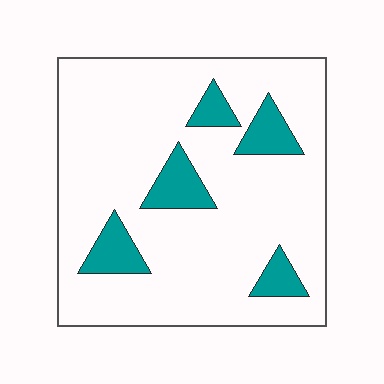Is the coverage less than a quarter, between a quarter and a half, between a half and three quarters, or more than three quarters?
Less than a quarter.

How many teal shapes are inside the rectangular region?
5.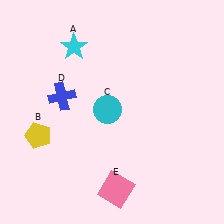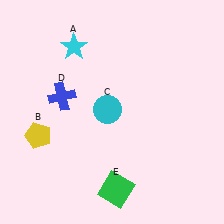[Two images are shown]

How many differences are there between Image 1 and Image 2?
There is 1 difference between the two images.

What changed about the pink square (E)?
In Image 1, E is pink. In Image 2, it changed to green.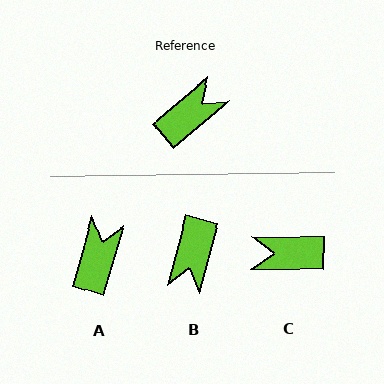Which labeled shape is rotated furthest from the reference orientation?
B, about 146 degrees away.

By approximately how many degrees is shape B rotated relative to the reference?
Approximately 146 degrees clockwise.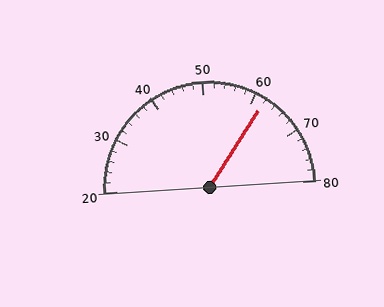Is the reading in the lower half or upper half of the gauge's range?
The reading is in the upper half of the range (20 to 80).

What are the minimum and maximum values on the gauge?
The gauge ranges from 20 to 80.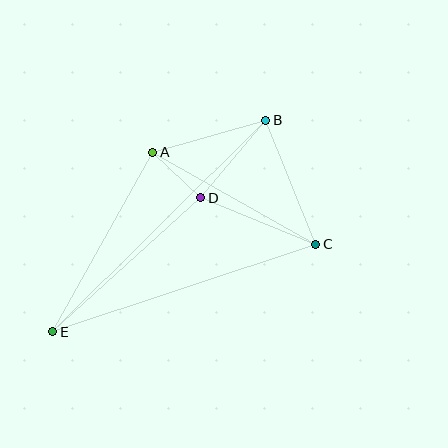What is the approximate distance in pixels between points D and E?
The distance between D and E is approximately 199 pixels.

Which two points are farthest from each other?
Points B and E are farthest from each other.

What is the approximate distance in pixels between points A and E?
The distance between A and E is approximately 205 pixels.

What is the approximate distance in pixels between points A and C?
The distance between A and C is approximately 187 pixels.